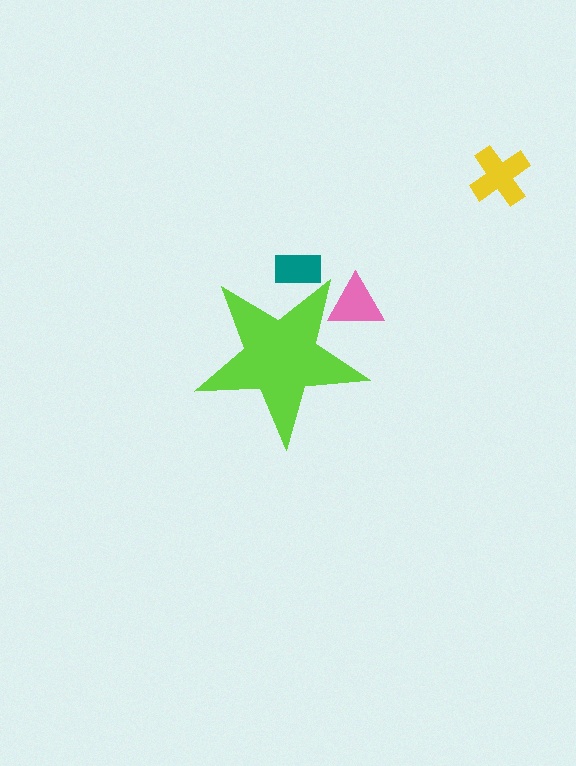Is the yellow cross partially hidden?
No, the yellow cross is fully visible.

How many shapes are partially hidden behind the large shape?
2 shapes are partially hidden.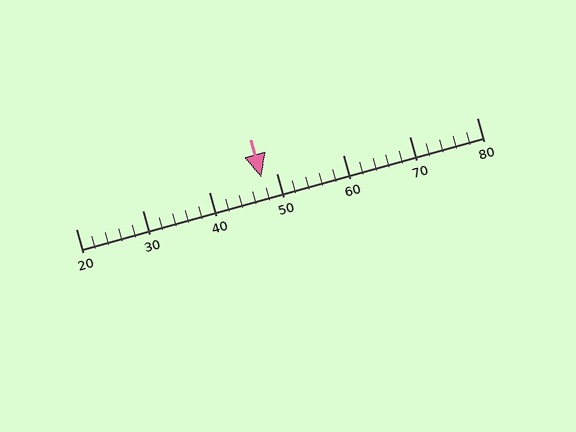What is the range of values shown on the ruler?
The ruler shows values from 20 to 80.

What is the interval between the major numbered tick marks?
The major tick marks are spaced 10 units apart.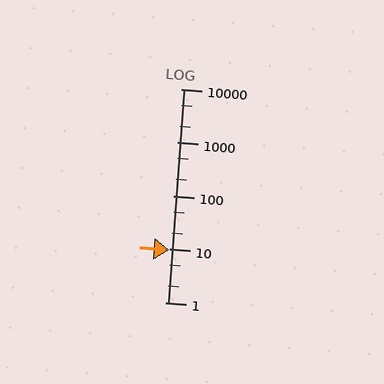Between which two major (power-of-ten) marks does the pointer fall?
The pointer is between 1 and 10.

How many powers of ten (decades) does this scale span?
The scale spans 4 decades, from 1 to 10000.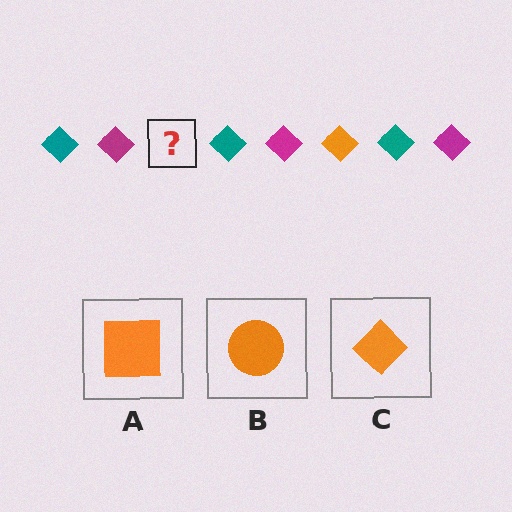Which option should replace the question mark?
Option C.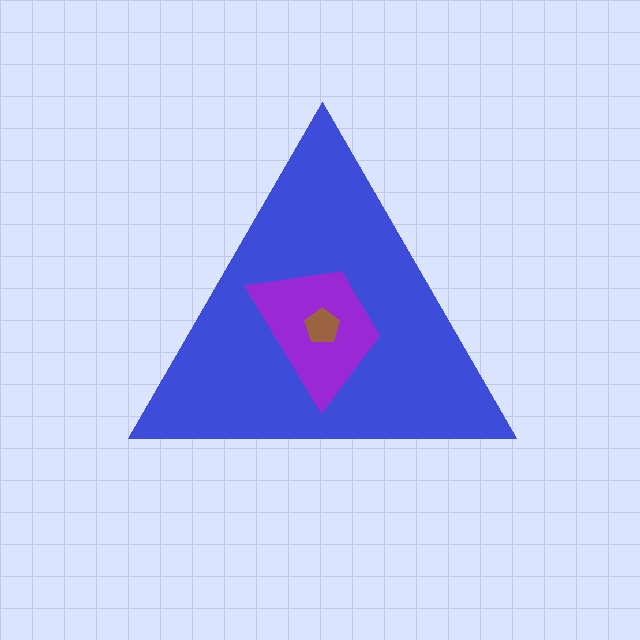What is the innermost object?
The brown pentagon.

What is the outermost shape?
The blue triangle.